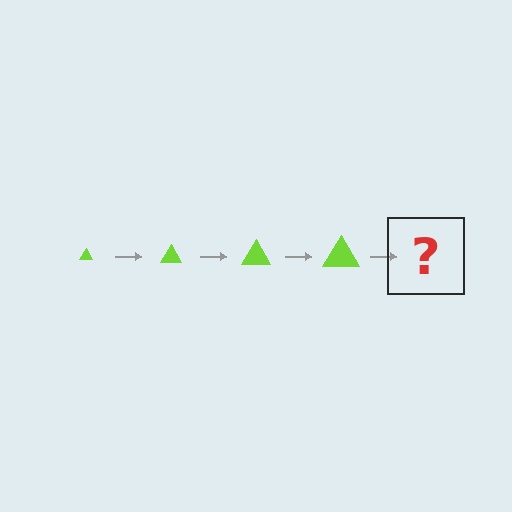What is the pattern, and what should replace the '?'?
The pattern is that the triangle gets progressively larger each step. The '?' should be a lime triangle, larger than the previous one.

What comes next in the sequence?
The next element should be a lime triangle, larger than the previous one.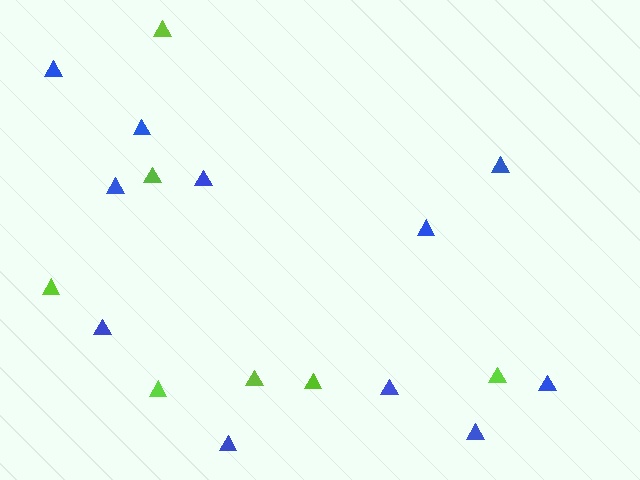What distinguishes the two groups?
There are 2 groups: one group of blue triangles (11) and one group of lime triangles (7).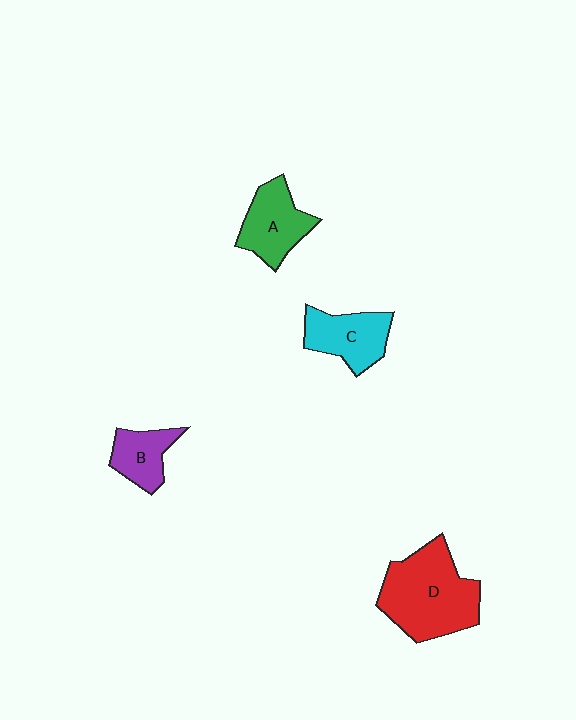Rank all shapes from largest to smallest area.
From largest to smallest: D (red), A (green), C (cyan), B (purple).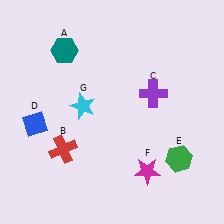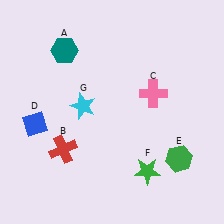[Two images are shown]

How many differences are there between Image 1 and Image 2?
There are 2 differences between the two images.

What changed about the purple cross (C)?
In Image 1, C is purple. In Image 2, it changed to pink.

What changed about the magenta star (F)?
In Image 1, F is magenta. In Image 2, it changed to green.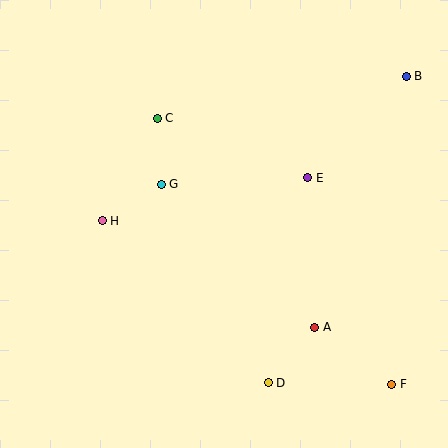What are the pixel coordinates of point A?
Point A is at (315, 327).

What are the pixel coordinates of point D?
Point D is at (268, 383).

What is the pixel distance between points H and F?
The distance between H and F is 333 pixels.